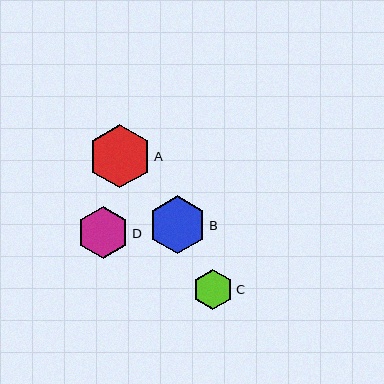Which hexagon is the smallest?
Hexagon C is the smallest with a size of approximately 41 pixels.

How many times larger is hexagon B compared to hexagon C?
Hexagon B is approximately 1.4 times the size of hexagon C.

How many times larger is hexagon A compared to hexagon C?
Hexagon A is approximately 1.5 times the size of hexagon C.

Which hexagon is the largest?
Hexagon A is the largest with a size of approximately 63 pixels.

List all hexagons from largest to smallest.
From largest to smallest: A, B, D, C.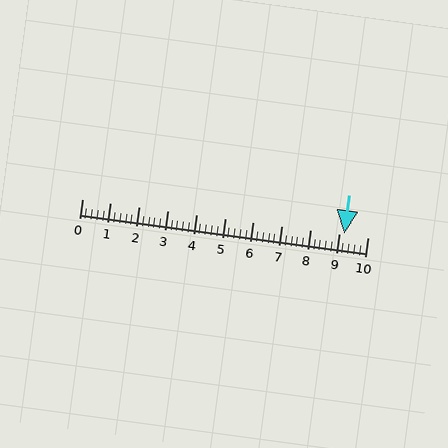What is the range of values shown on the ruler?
The ruler shows values from 0 to 10.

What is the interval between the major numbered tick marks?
The major tick marks are spaced 1 units apart.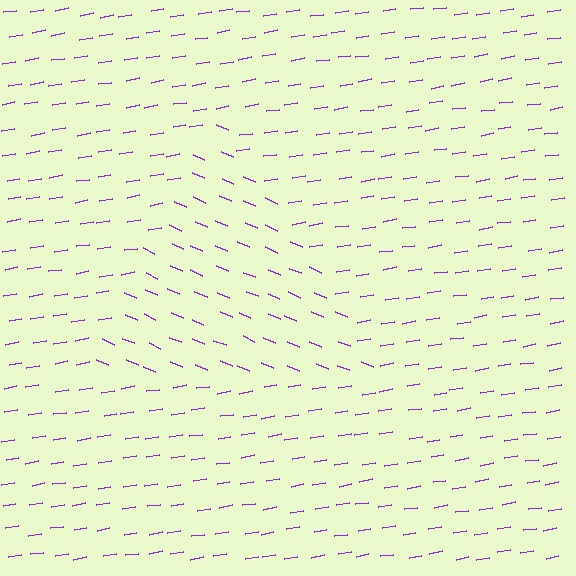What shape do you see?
I see a triangle.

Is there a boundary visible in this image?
Yes, there is a texture boundary formed by a change in line orientation.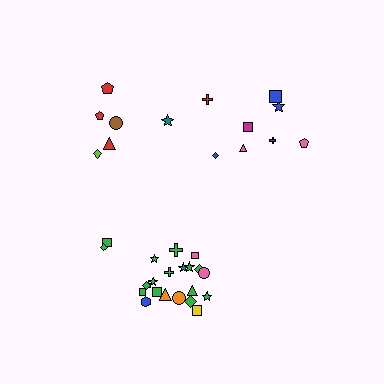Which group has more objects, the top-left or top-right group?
The top-right group.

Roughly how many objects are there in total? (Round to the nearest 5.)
Roughly 35 objects in total.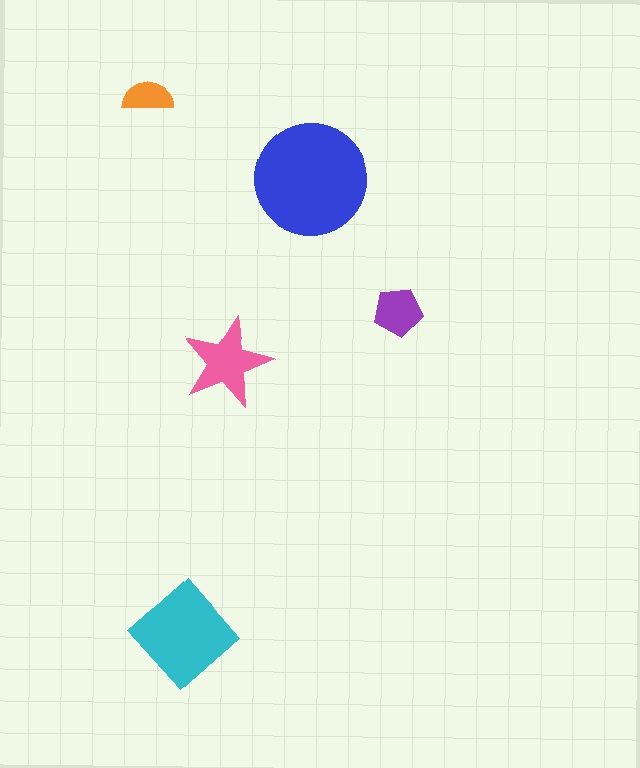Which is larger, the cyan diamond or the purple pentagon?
The cyan diamond.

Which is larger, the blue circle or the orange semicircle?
The blue circle.